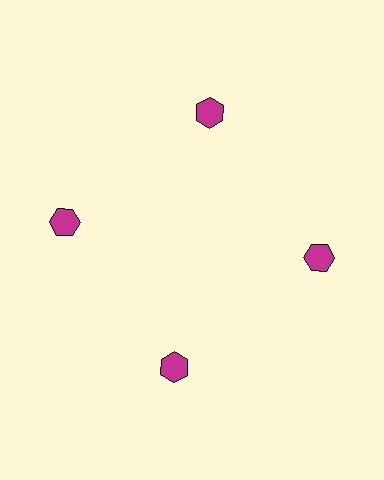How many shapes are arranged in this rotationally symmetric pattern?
There are 4 shapes, arranged in 4 groups of 1.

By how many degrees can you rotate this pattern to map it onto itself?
The pattern maps onto itself every 90 degrees of rotation.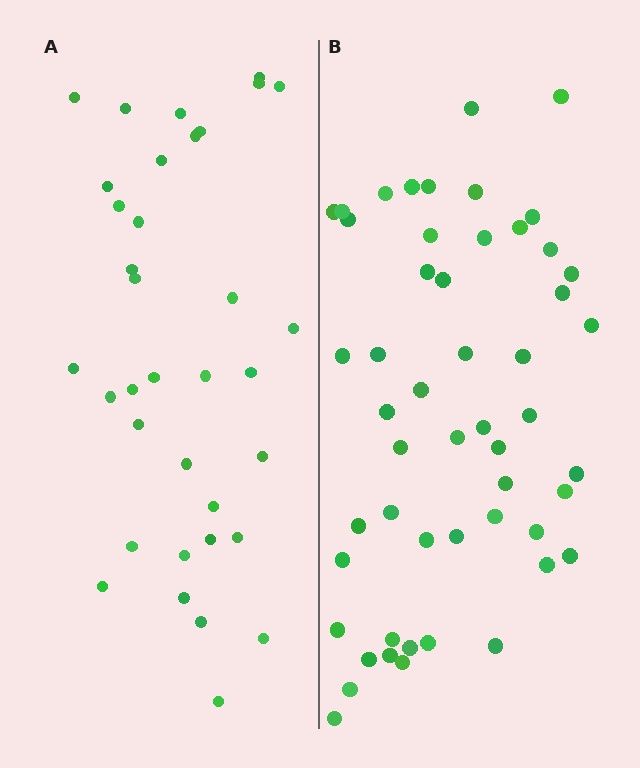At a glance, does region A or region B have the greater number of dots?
Region B (the right region) has more dots.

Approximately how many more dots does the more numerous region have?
Region B has approximately 15 more dots than region A.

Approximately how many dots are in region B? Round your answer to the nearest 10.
About 50 dots. (The exact count is 52, which rounds to 50.)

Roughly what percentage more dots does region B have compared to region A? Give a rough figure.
About 50% more.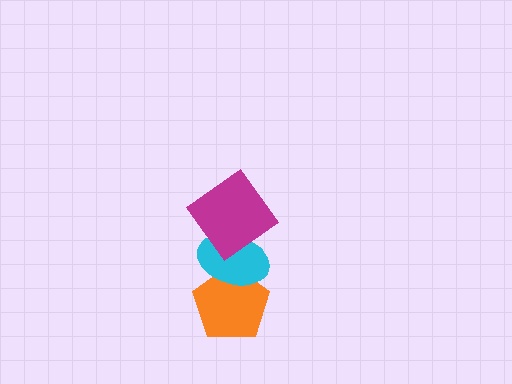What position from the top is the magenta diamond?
The magenta diamond is 1st from the top.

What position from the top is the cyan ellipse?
The cyan ellipse is 2nd from the top.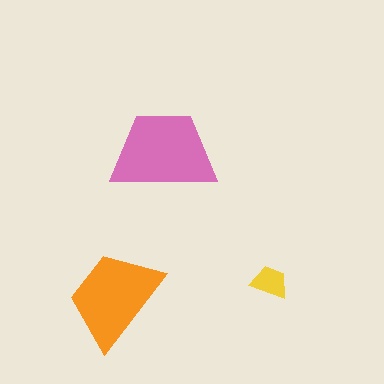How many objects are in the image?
There are 3 objects in the image.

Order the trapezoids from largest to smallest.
the pink one, the orange one, the yellow one.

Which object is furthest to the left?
The orange trapezoid is leftmost.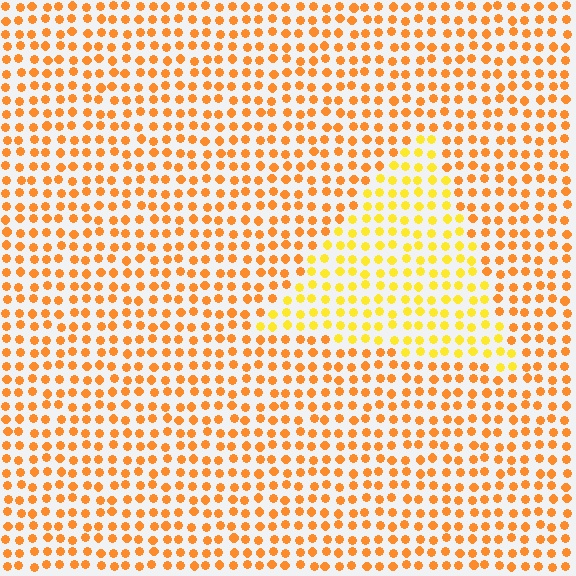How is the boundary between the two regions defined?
The boundary is defined purely by a slight shift in hue (about 27 degrees). Spacing, size, and orientation are identical on both sides.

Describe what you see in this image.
The image is filled with small orange elements in a uniform arrangement. A triangle-shaped region is visible where the elements are tinted to a slightly different hue, forming a subtle color boundary.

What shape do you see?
I see a triangle.